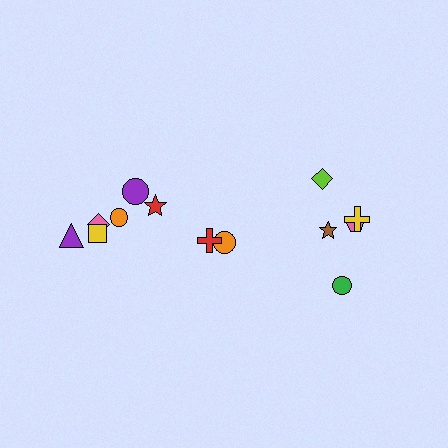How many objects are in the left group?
There are 8 objects.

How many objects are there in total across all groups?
There are 13 objects.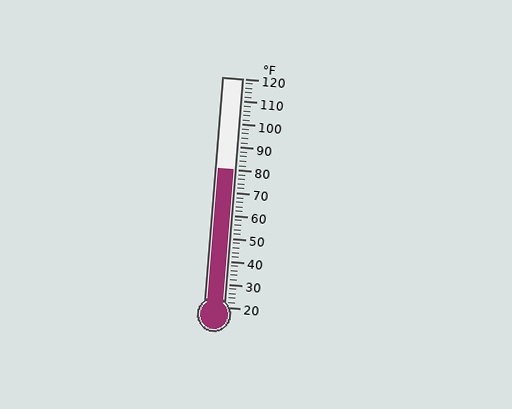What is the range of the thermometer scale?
The thermometer scale ranges from 20°F to 120°F.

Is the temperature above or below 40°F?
The temperature is above 40°F.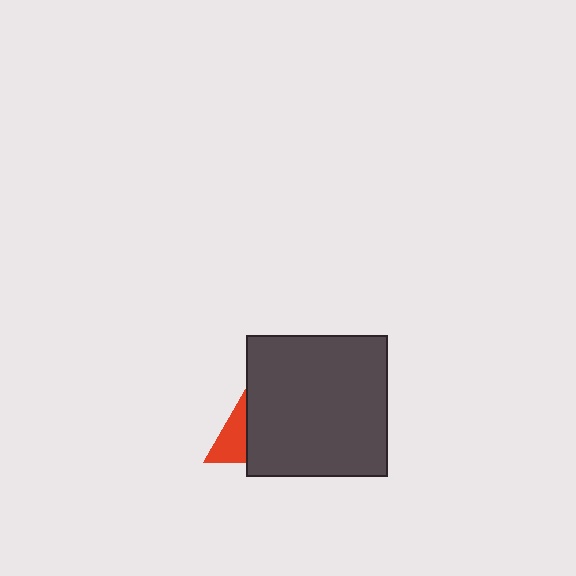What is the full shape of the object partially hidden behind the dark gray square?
The partially hidden object is a red triangle.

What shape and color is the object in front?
The object in front is a dark gray square.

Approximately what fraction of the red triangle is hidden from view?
Roughly 68% of the red triangle is hidden behind the dark gray square.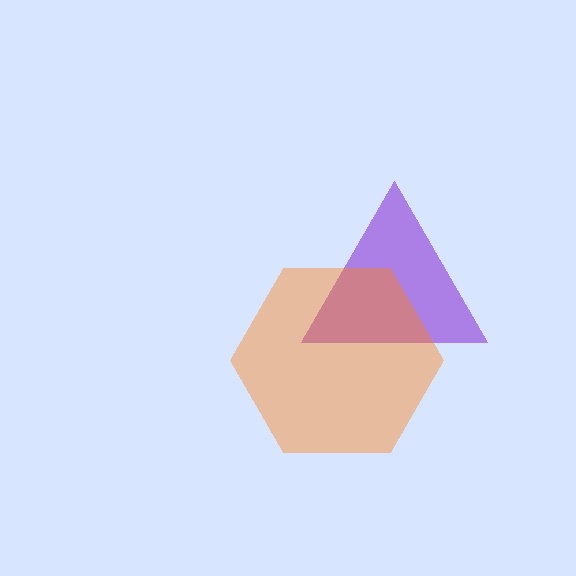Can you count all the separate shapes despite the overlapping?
Yes, there are 2 separate shapes.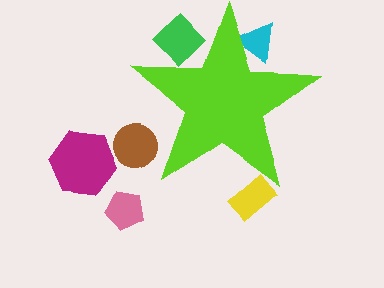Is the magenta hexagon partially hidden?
No, the magenta hexagon is fully visible.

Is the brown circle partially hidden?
Yes, the brown circle is partially hidden behind the lime star.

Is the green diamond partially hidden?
Yes, the green diamond is partially hidden behind the lime star.